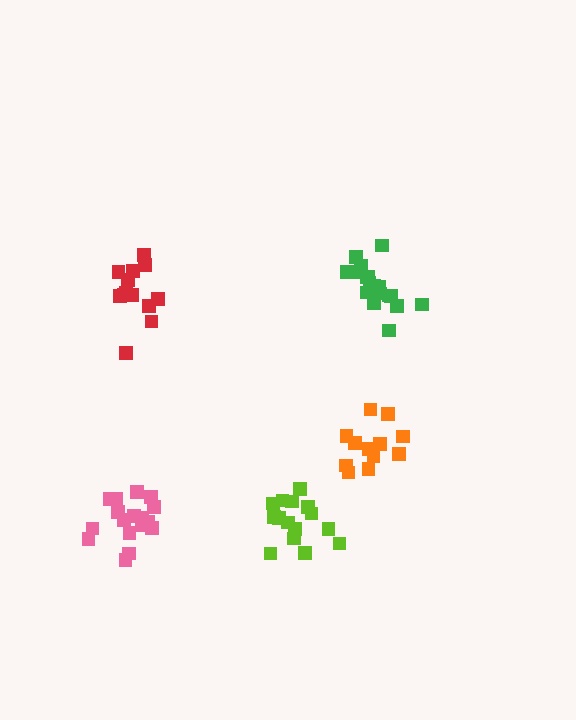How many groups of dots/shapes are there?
There are 5 groups.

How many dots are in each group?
Group 1: 15 dots, Group 2: 12 dots, Group 3: 18 dots, Group 4: 13 dots, Group 5: 17 dots (75 total).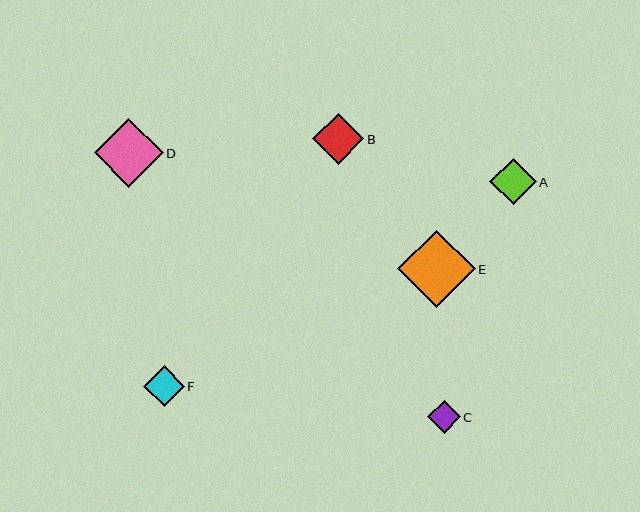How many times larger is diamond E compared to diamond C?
Diamond E is approximately 2.4 times the size of diamond C.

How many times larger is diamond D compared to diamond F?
Diamond D is approximately 1.7 times the size of diamond F.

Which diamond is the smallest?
Diamond C is the smallest with a size of approximately 33 pixels.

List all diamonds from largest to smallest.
From largest to smallest: E, D, B, A, F, C.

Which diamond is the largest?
Diamond E is the largest with a size of approximately 77 pixels.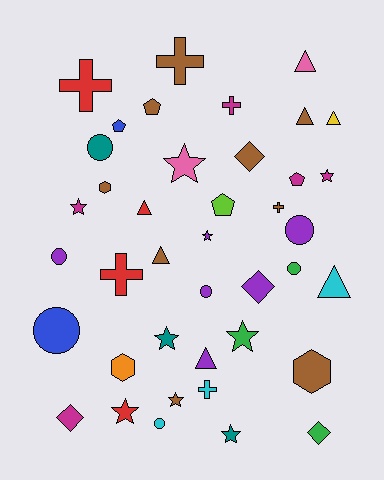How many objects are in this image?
There are 40 objects.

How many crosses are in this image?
There are 6 crosses.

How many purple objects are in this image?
There are 6 purple objects.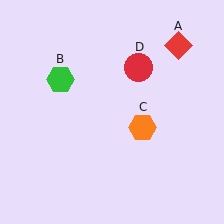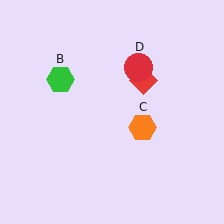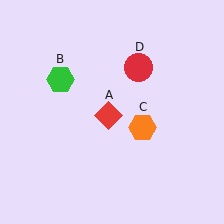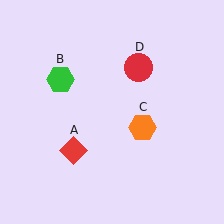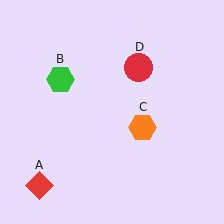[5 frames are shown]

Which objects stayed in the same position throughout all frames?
Green hexagon (object B) and orange hexagon (object C) and red circle (object D) remained stationary.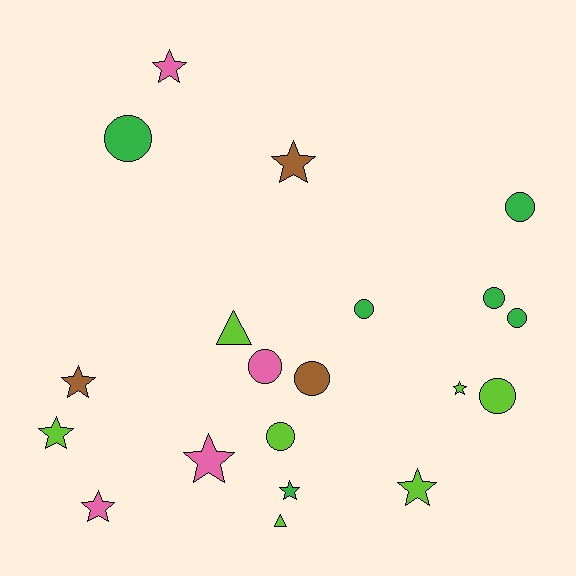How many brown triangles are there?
There are no brown triangles.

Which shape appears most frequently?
Star, with 9 objects.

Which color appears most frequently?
Lime, with 7 objects.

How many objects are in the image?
There are 20 objects.